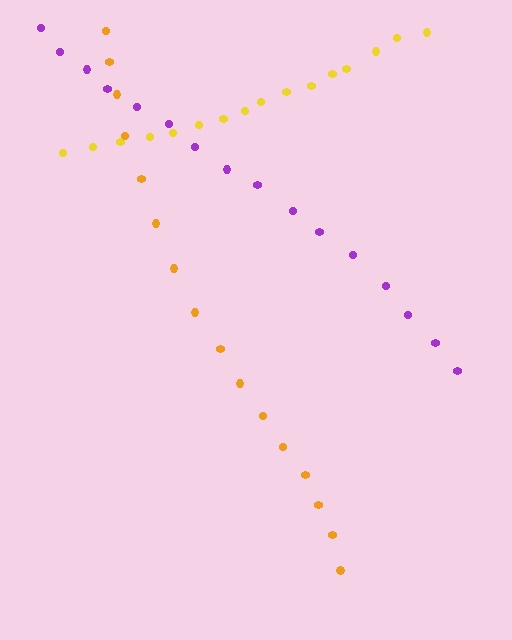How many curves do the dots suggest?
There are 3 distinct paths.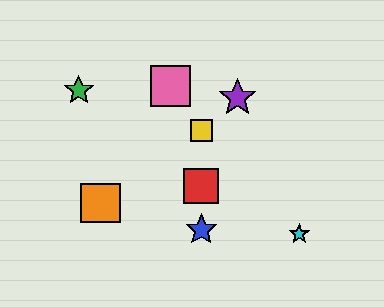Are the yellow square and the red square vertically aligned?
Yes, both are at x≈201.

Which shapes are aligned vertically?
The red square, the blue star, the yellow square are aligned vertically.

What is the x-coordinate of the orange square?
The orange square is at x≈101.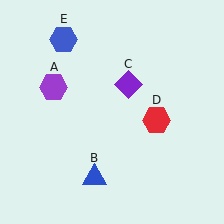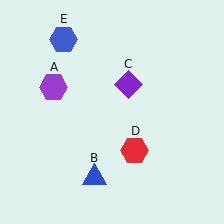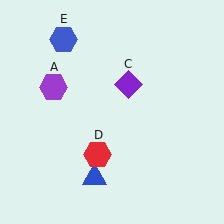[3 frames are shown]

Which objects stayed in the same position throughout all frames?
Purple hexagon (object A) and blue triangle (object B) and purple diamond (object C) and blue hexagon (object E) remained stationary.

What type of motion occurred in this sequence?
The red hexagon (object D) rotated clockwise around the center of the scene.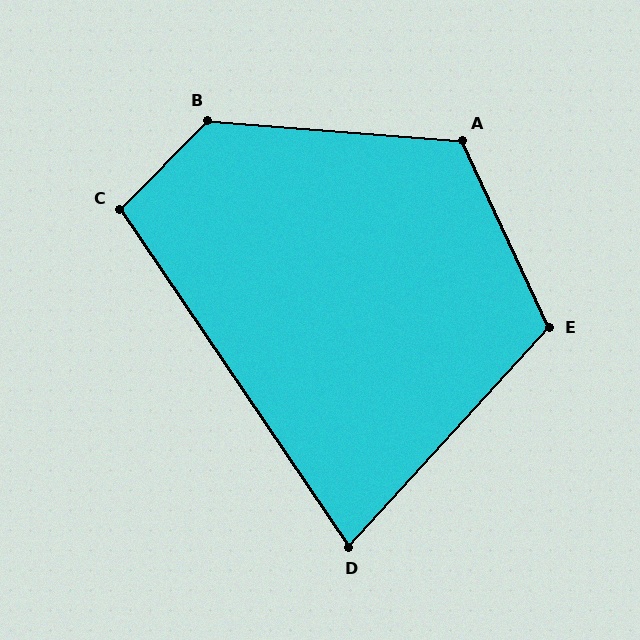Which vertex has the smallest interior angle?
D, at approximately 76 degrees.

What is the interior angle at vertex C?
Approximately 101 degrees (obtuse).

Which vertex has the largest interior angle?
B, at approximately 130 degrees.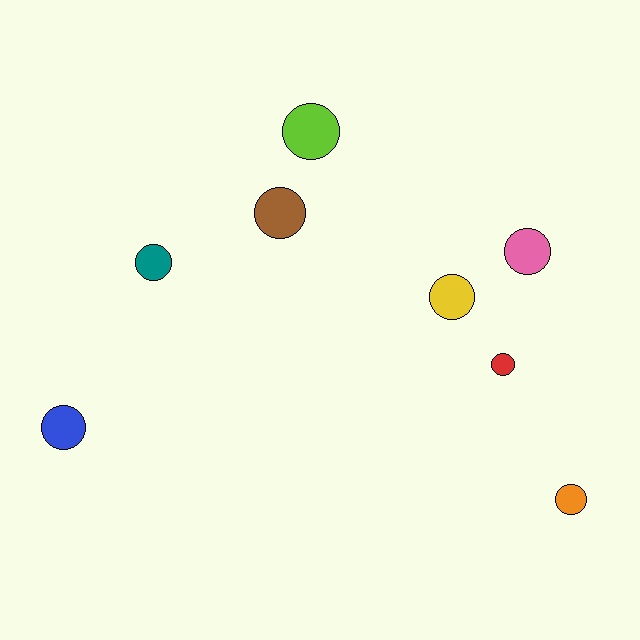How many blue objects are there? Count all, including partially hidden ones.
There is 1 blue object.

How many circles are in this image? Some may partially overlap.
There are 8 circles.